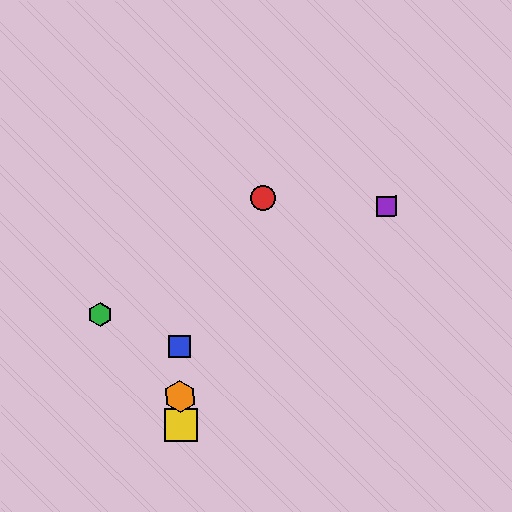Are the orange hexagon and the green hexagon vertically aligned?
No, the orange hexagon is at x≈180 and the green hexagon is at x≈100.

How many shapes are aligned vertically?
3 shapes (the blue square, the yellow square, the orange hexagon) are aligned vertically.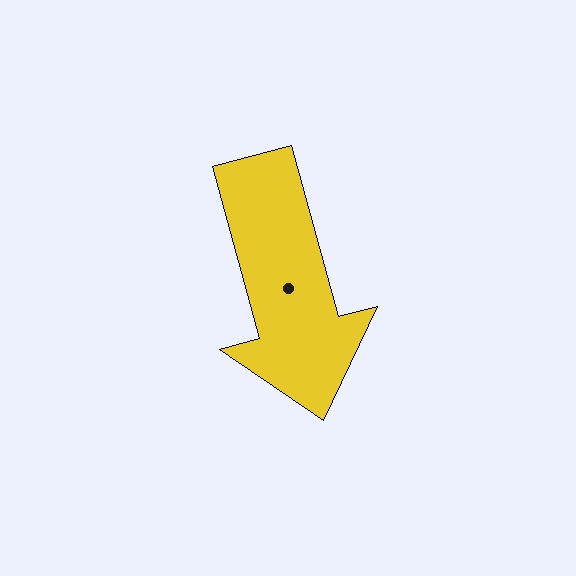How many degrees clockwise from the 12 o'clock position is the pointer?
Approximately 165 degrees.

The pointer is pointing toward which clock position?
Roughly 5 o'clock.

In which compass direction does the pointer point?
South.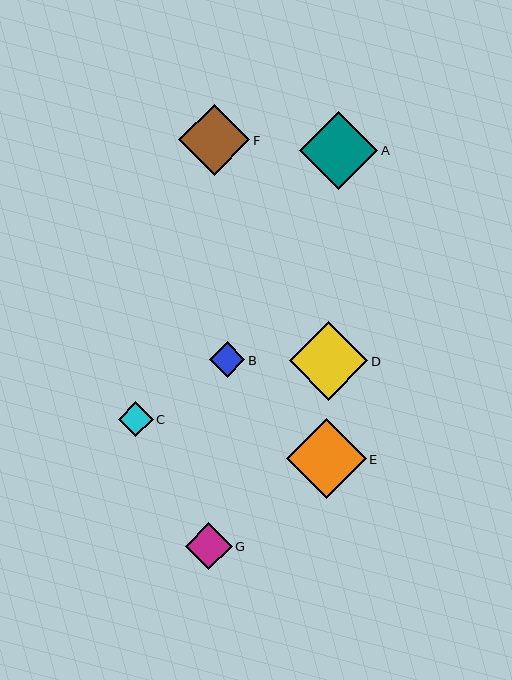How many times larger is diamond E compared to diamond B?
Diamond E is approximately 2.3 times the size of diamond B.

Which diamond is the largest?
Diamond E is the largest with a size of approximately 80 pixels.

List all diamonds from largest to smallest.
From largest to smallest: E, D, A, F, G, B, C.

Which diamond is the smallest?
Diamond C is the smallest with a size of approximately 35 pixels.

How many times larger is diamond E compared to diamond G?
Diamond E is approximately 1.7 times the size of diamond G.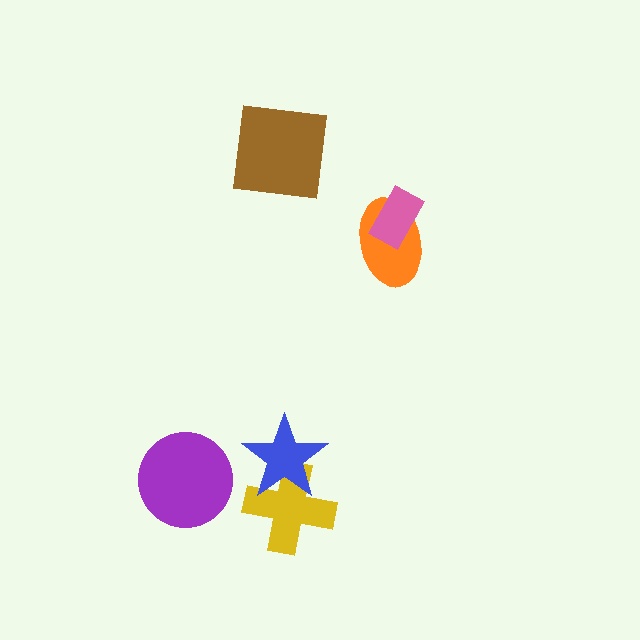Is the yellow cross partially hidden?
Yes, it is partially covered by another shape.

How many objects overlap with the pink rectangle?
1 object overlaps with the pink rectangle.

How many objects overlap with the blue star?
1 object overlaps with the blue star.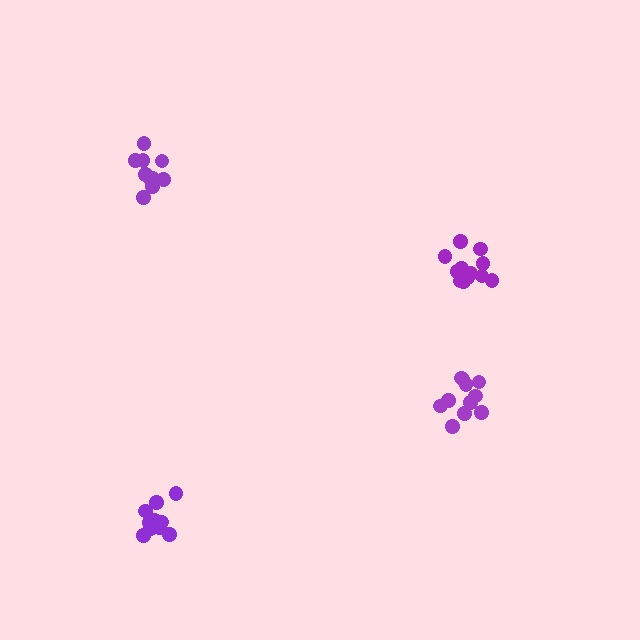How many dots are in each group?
Group 1: 11 dots, Group 2: 10 dots, Group 3: 12 dots, Group 4: 11 dots (44 total).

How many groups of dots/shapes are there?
There are 4 groups.